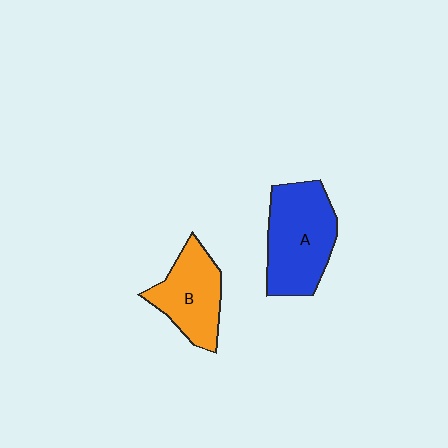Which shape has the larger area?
Shape A (blue).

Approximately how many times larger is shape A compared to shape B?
Approximately 1.3 times.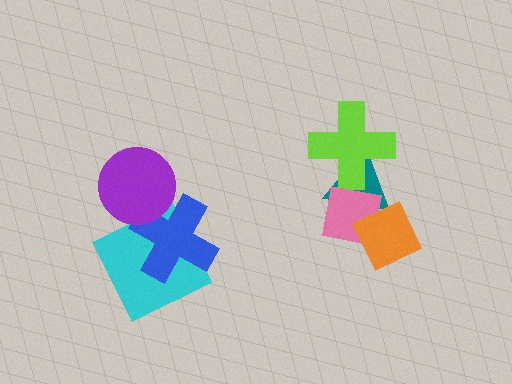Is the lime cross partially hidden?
Yes, it is partially covered by another shape.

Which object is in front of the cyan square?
The blue cross is in front of the cyan square.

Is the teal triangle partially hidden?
Yes, it is partially covered by another shape.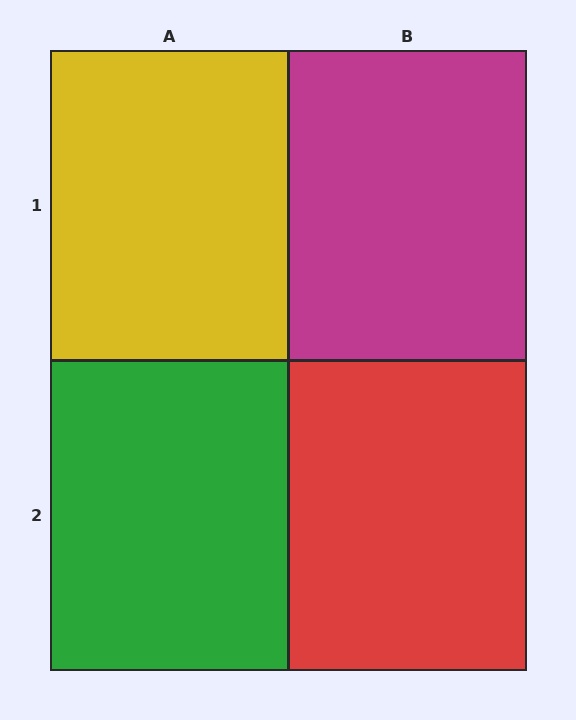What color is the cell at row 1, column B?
Magenta.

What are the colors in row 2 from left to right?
Green, red.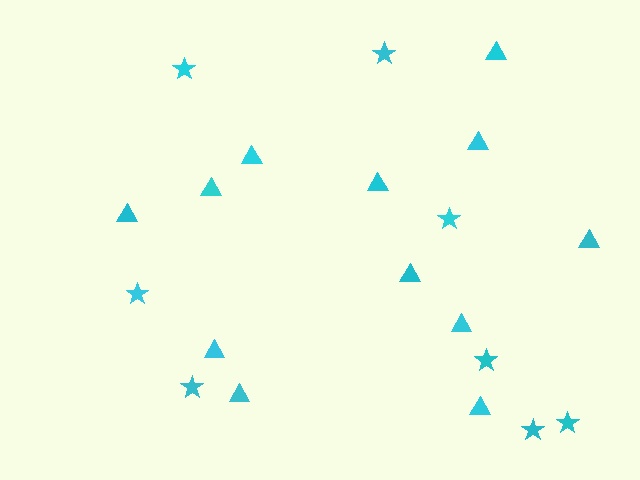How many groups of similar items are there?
There are 2 groups: one group of stars (8) and one group of triangles (12).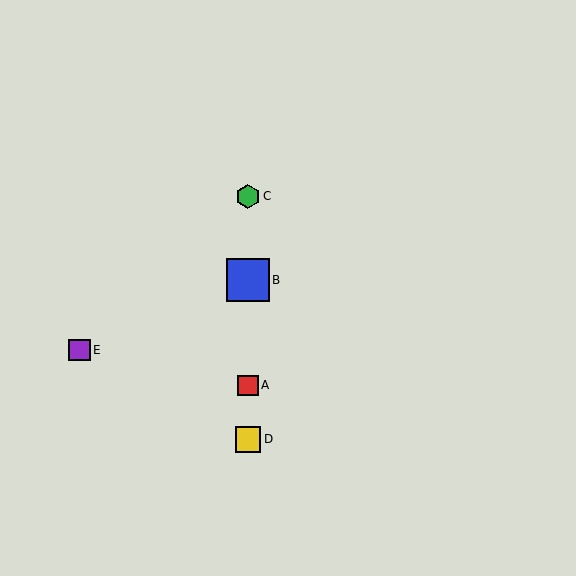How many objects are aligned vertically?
4 objects (A, B, C, D) are aligned vertically.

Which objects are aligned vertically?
Objects A, B, C, D are aligned vertically.